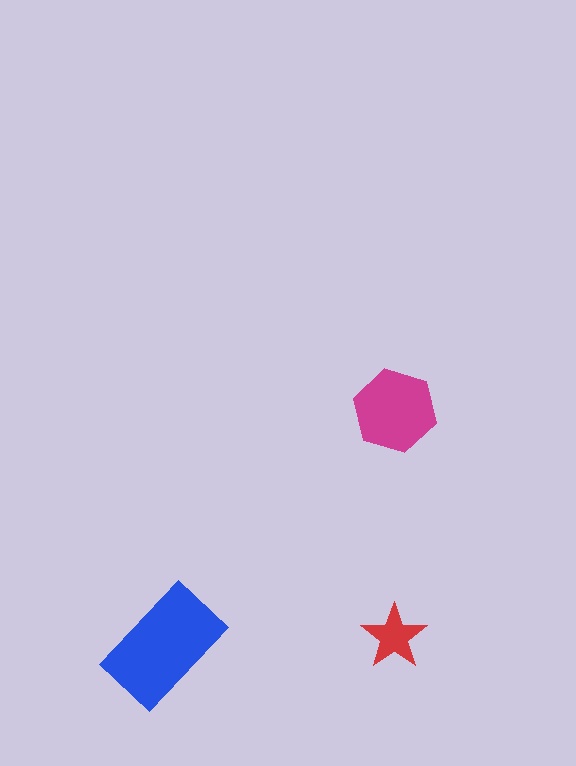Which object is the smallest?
The red star.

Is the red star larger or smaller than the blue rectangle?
Smaller.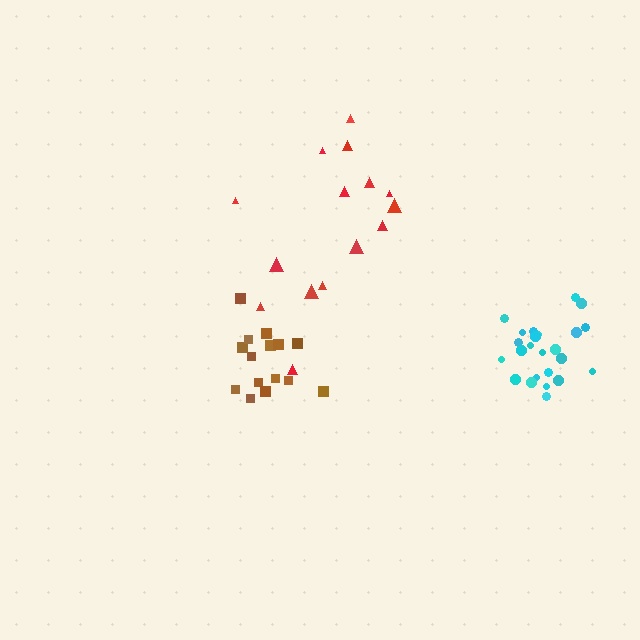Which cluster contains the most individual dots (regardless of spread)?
Cyan (25).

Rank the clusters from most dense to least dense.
cyan, brown, red.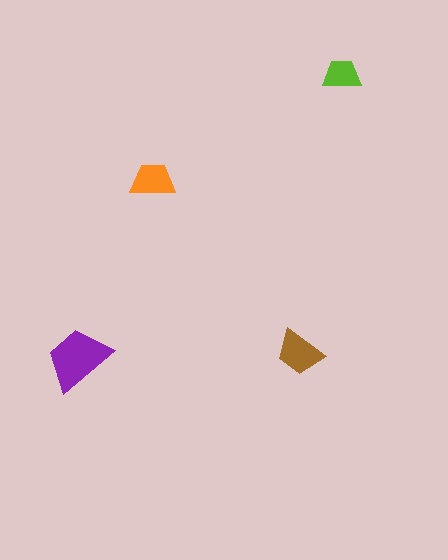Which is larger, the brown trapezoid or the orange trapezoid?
The brown one.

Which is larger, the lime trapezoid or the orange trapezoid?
The orange one.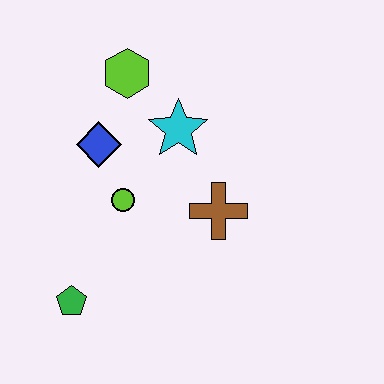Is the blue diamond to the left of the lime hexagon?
Yes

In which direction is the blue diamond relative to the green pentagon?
The blue diamond is above the green pentagon.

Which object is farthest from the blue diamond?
The green pentagon is farthest from the blue diamond.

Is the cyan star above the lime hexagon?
No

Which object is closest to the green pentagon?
The lime circle is closest to the green pentagon.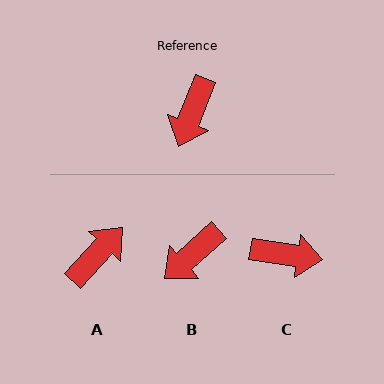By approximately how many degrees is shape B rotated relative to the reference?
Approximately 27 degrees clockwise.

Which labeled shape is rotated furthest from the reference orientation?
A, about 158 degrees away.